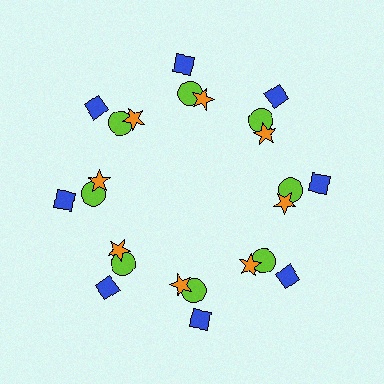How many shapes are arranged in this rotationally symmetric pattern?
There are 24 shapes, arranged in 8 groups of 3.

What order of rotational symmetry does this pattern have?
This pattern has 8-fold rotational symmetry.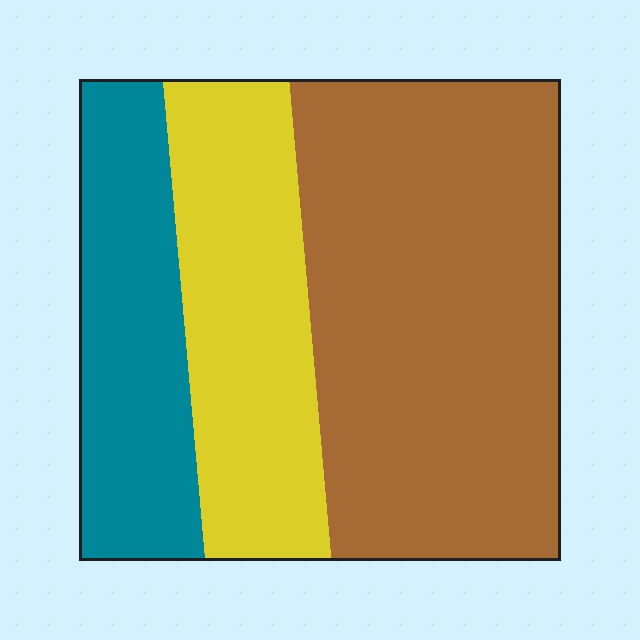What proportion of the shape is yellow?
Yellow takes up about one quarter (1/4) of the shape.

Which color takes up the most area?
Brown, at roughly 50%.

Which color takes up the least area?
Teal, at roughly 20%.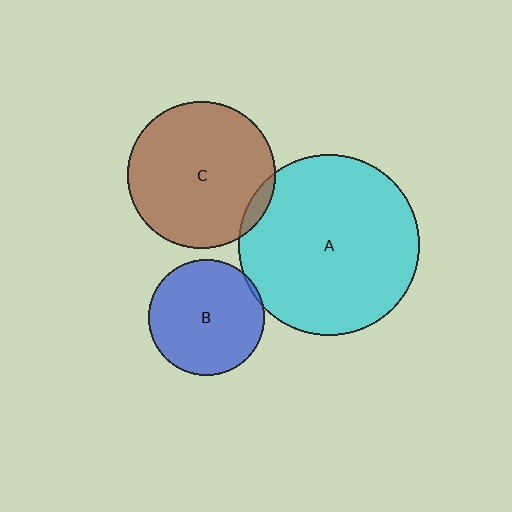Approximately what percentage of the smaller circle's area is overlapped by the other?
Approximately 5%.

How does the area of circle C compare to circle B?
Approximately 1.6 times.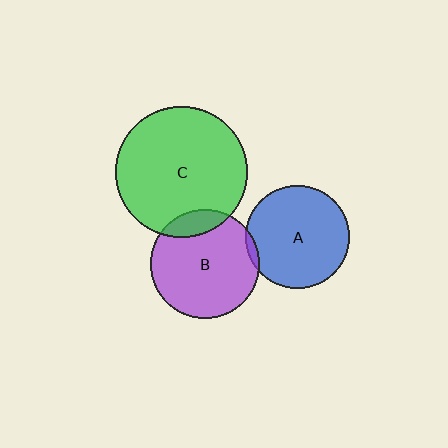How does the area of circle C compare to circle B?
Approximately 1.5 times.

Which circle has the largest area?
Circle C (green).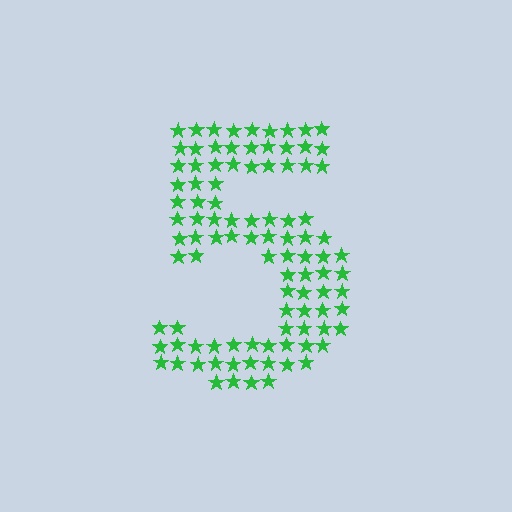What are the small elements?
The small elements are stars.